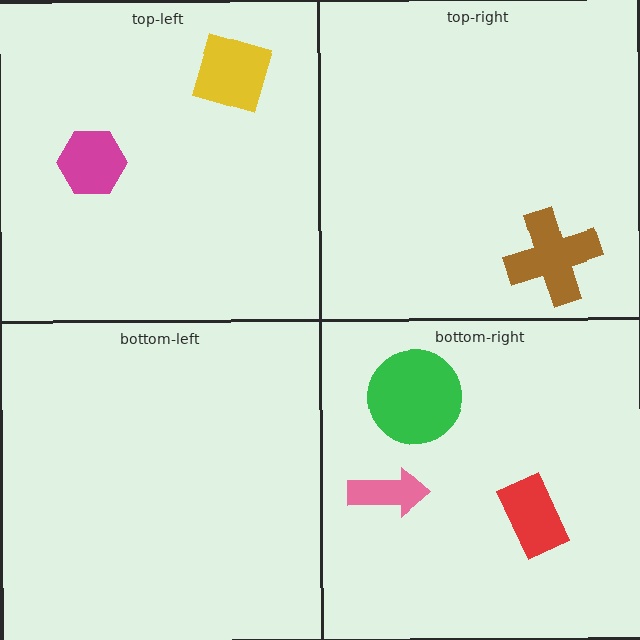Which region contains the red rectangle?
The bottom-right region.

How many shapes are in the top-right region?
1.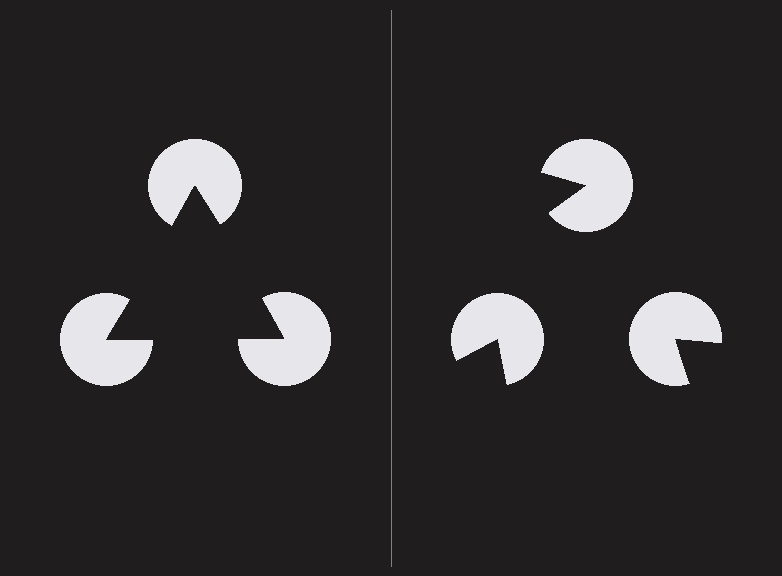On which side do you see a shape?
An illusory triangle appears on the left side. On the right side the wedge cuts are rotated, so no coherent shape forms.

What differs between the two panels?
The pac-man discs are positioned identically on both sides; only the wedge orientations differ. On the left they align to a triangle; on the right they are misaligned.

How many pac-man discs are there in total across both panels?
6 — 3 on each side.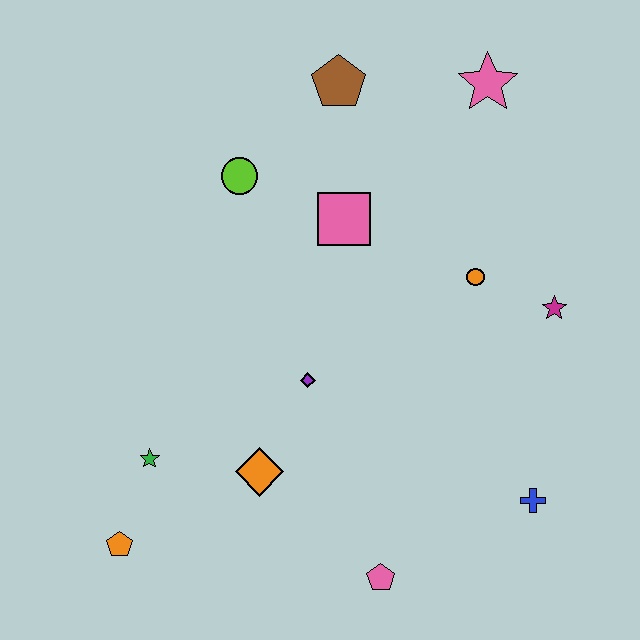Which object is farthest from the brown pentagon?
The orange pentagon is farthest from the brown pentagon.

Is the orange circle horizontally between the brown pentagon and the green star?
No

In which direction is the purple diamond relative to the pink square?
The purple diamond is below the pink square.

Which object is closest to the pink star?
The brown pentagon is closest to the pink star.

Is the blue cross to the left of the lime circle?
No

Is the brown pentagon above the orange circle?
Yes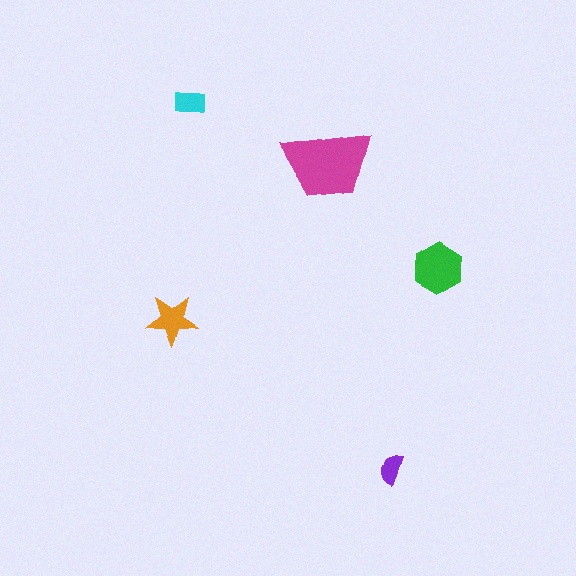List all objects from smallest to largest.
The purple semicircle, the cyan rectangle, the orange star, the green hexagon, the magenta trapezoid.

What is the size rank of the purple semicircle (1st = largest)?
5th.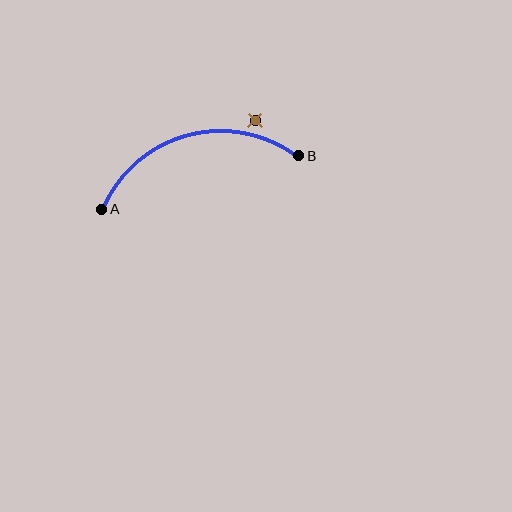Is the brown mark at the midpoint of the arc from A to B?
No — the brown mark does not lie on the arc at all. It sits slightly outside the curve.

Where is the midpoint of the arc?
The arc midpoint is the point on the curve farthest from the straight line joining A and B. It sits above that line.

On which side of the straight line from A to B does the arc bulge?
The arc bulges above the straight line connecting A and B.